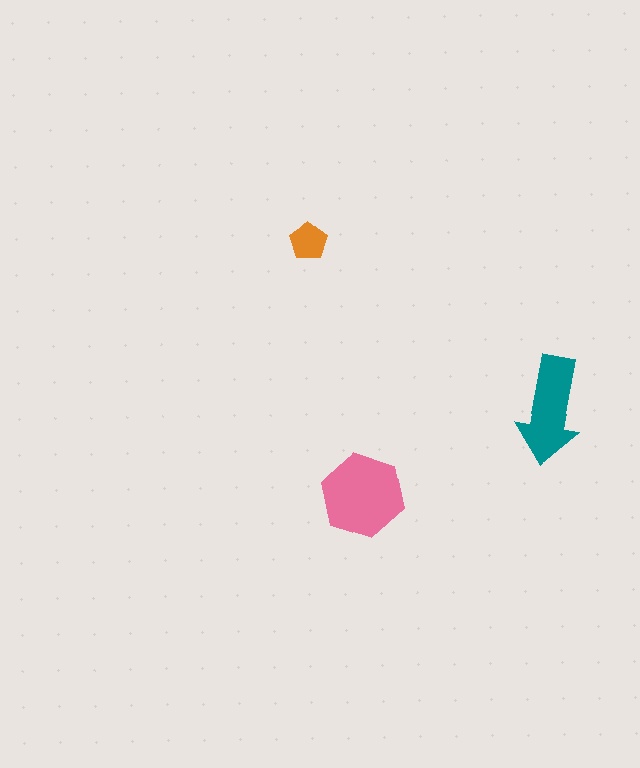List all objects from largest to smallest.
The pink hexagon, the teal arrow, the orange pentagon.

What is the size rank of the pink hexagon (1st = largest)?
1st.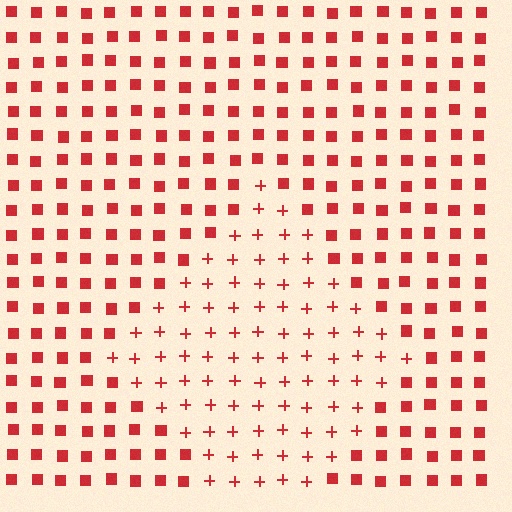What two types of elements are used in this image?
The image uses plus signs inside the diamond region and squares outside it.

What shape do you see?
I see a diamond.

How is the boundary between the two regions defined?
The boundary is defined by a change in element shape: plus signs inside vs. squares outside. All elements share the same color and spacing.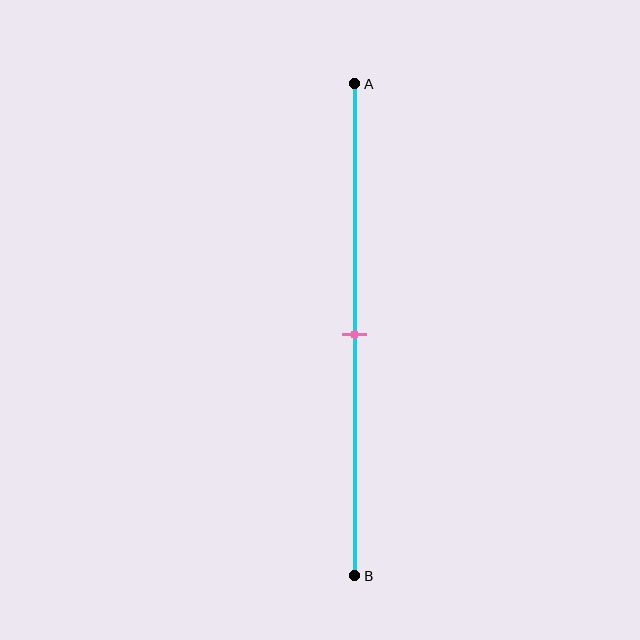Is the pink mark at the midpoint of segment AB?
Yes, the mark is approximately at the midpoint.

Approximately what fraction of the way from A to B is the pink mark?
The pink mark is approximately 50% of the way from A to B.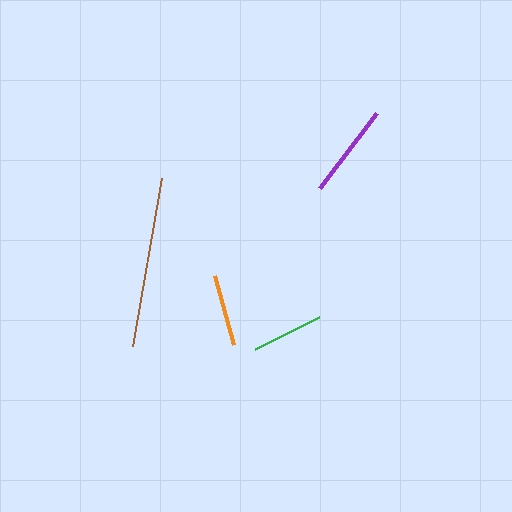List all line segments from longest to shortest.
From longest to shortest: brown, purple, orange, green.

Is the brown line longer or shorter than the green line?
The brown line is longer than the green line.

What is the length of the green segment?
The green segment is approximately 71 pixels long.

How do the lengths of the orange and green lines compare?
The orange and green lines are approximately the same length.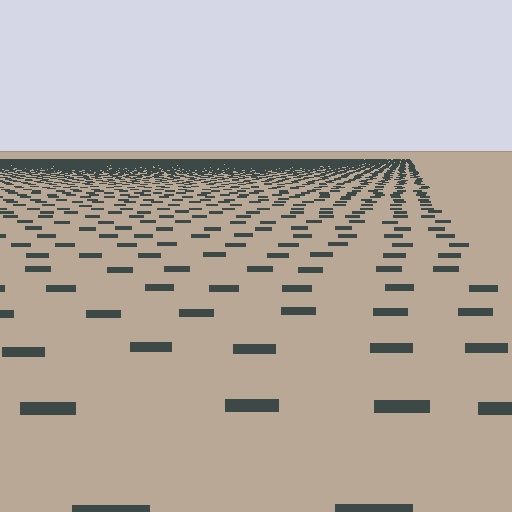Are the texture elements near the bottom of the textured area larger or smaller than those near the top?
Larger. Near the bottom, elements are closer to the viewer and appear at a bigger on-screen size.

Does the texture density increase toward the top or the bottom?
Density increases toward the top.